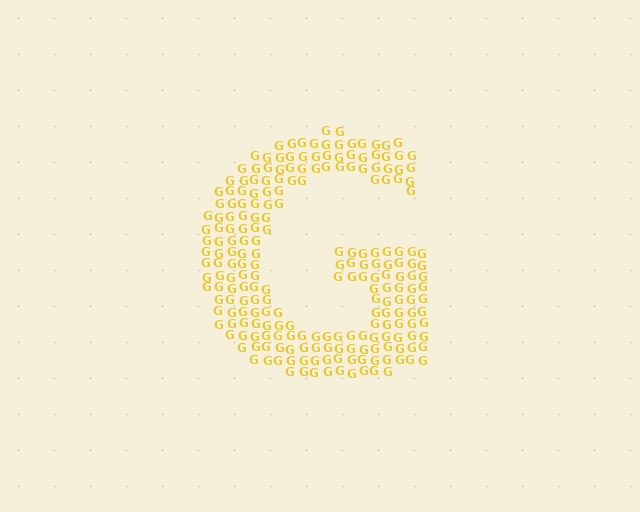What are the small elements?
The small elements are letter G's.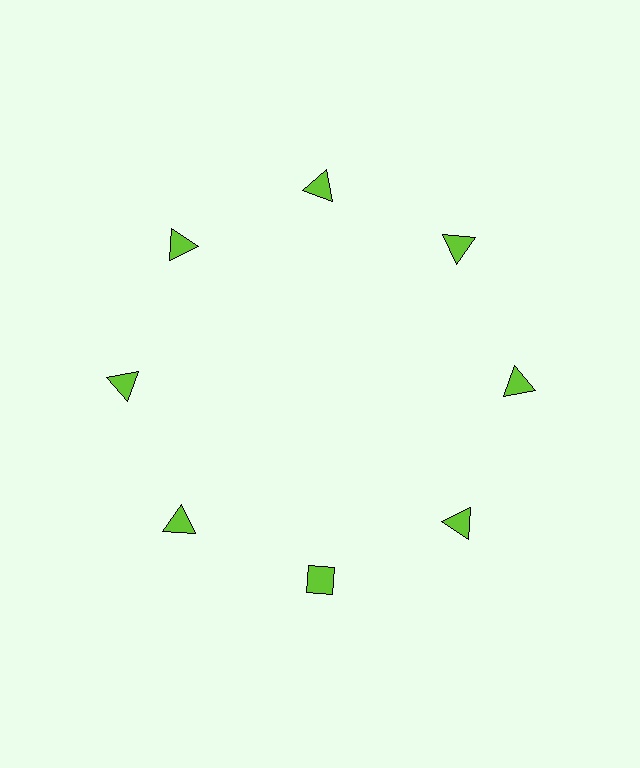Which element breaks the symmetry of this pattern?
The lime diamond at roughly the 6 o'clock position breaks the symmetry. All other shapes are lime triangles.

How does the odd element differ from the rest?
It has a different shape: diamond instead of triangle.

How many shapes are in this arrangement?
There are 8 shapes arranged in a ring pattern.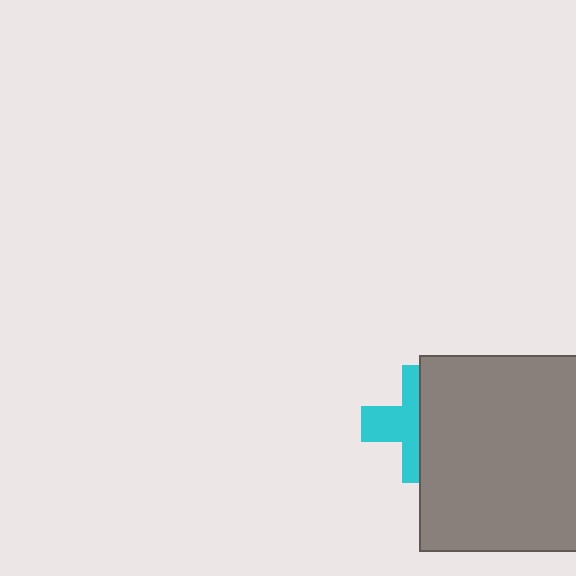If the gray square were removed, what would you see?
You would see the complete cyan cross.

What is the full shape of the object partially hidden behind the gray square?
The partially hidden object is a cyan cross.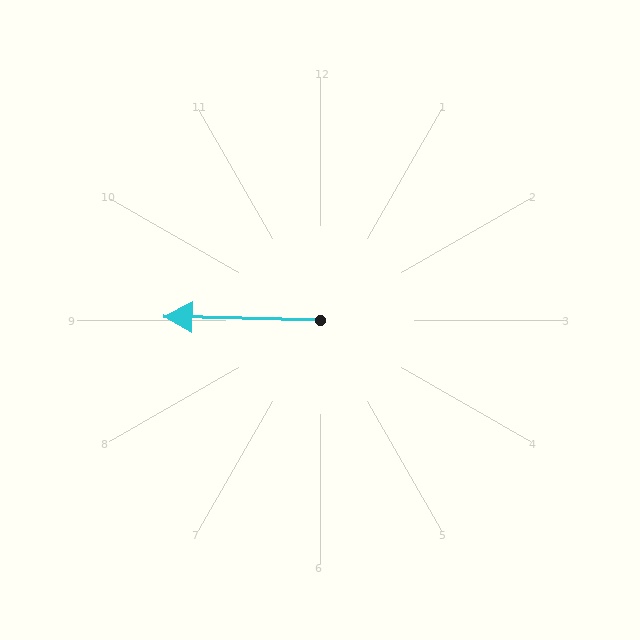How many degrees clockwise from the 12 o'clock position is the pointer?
Approximately 271 degrees.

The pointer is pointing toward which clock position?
Roughly 9 o'clock.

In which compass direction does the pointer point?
West.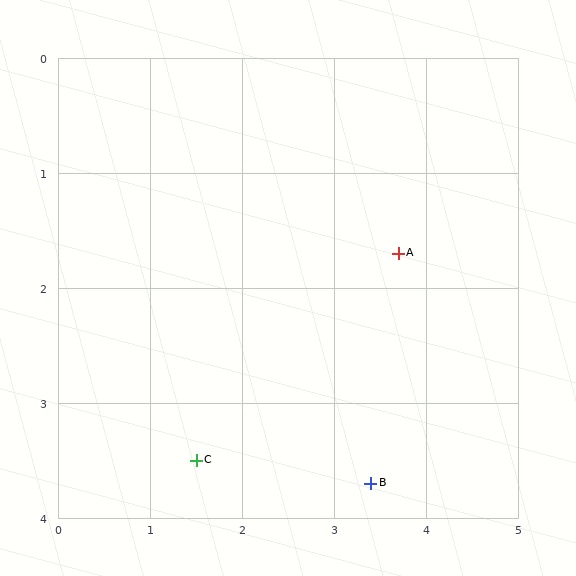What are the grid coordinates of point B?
Point B is at approximately (3.4, 3.7).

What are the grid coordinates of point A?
Point A is at approximately (3.7, 1.7).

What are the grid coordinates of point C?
Point C is at approximately (1.5, 3.5).